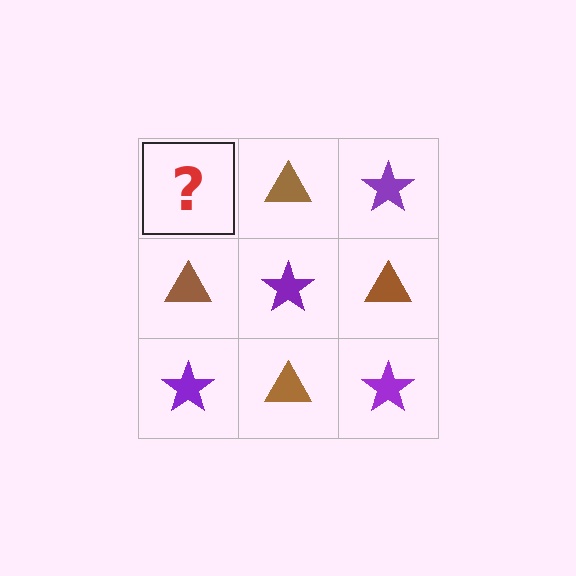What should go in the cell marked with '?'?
The missing cell should contain a purple star.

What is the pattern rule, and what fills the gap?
The rule is that it alternates purple star and brown triangle in a checkerboard pattern. The gap should be filled with a purple star.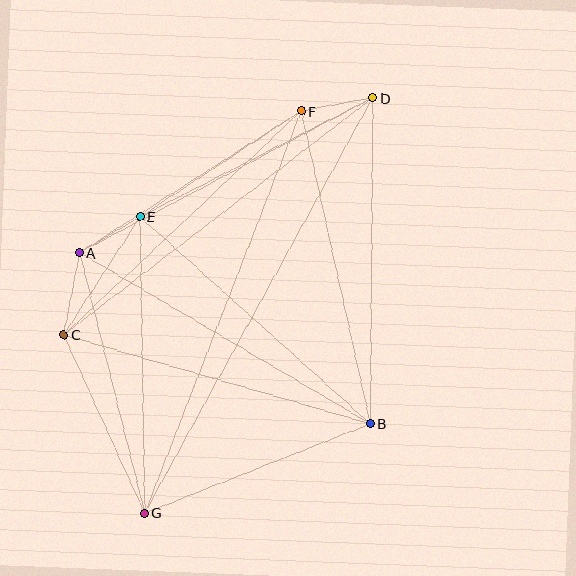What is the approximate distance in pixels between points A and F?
The distance between A and F is approximately 263 pixels.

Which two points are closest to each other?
Points A and E are closest to each other.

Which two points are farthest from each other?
Points D and G are farthest from each other.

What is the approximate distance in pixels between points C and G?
The distance between C and G is approximately 196 pixels.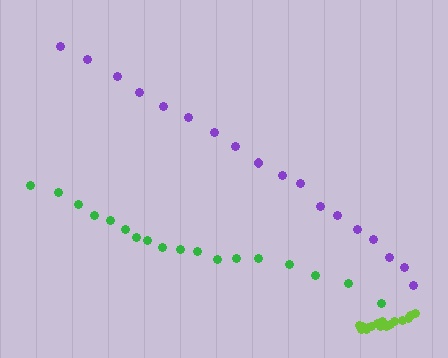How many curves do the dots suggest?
There are 3 distinct paths.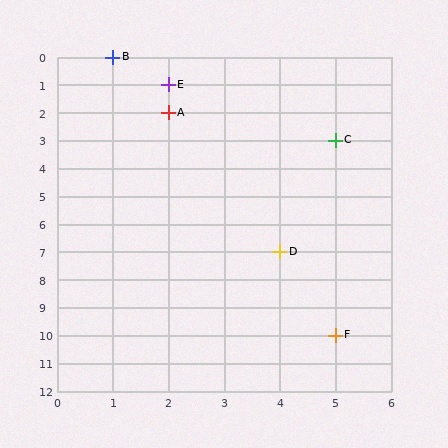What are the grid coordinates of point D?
Point D is at grid coordinates (4, 7).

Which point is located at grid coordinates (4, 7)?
Point D is at (4, 7).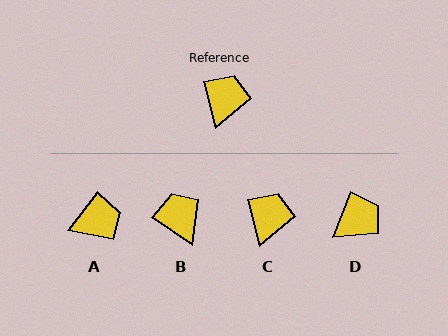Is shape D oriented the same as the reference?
No, it is off by about 36 degrees.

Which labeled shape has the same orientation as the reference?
C.